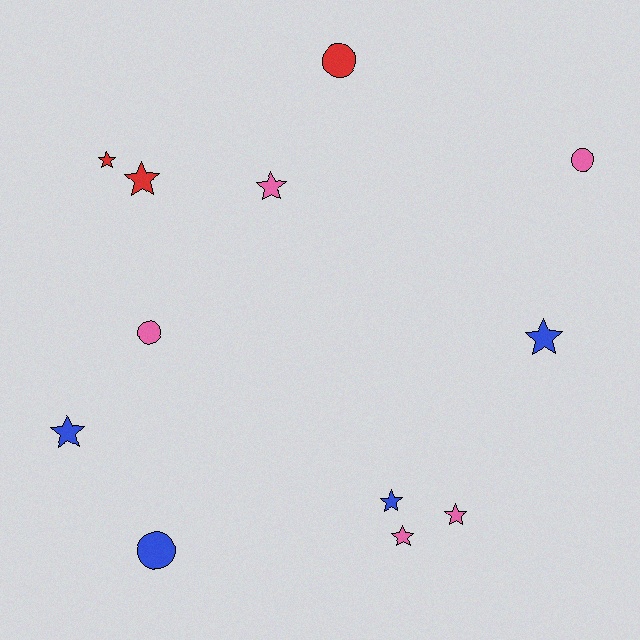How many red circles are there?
There is 1 red circle.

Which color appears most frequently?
Pink, with 5 objects.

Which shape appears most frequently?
Star, with 8 objects.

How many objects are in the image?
There are 12 objects.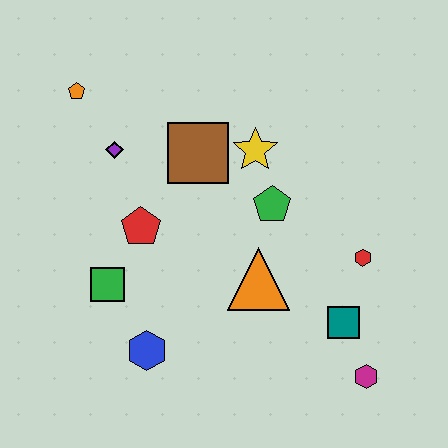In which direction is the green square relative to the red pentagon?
The green square is below the red pentagon.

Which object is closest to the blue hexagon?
The green square is closest to the blue hexagon.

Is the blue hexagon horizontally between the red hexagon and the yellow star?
No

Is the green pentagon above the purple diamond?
No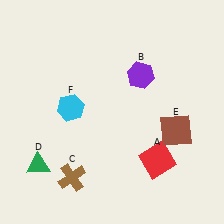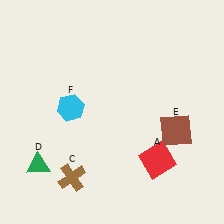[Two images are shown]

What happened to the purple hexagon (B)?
The purple hexagon (B) was removed in Image 2. It was in the top-right area of Image 1.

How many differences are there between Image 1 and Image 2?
There is 1 difference between the two images.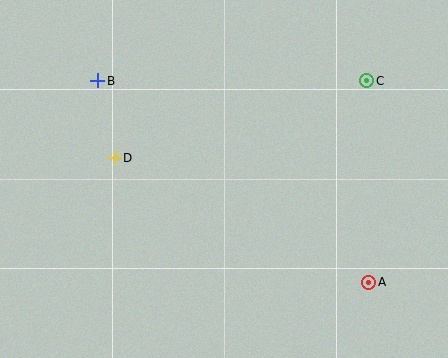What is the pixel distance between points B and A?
The distance between B and A is 338 pixels.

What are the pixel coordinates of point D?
Point D is at (114, 158).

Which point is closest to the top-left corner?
Point B is closest to the top-left corner.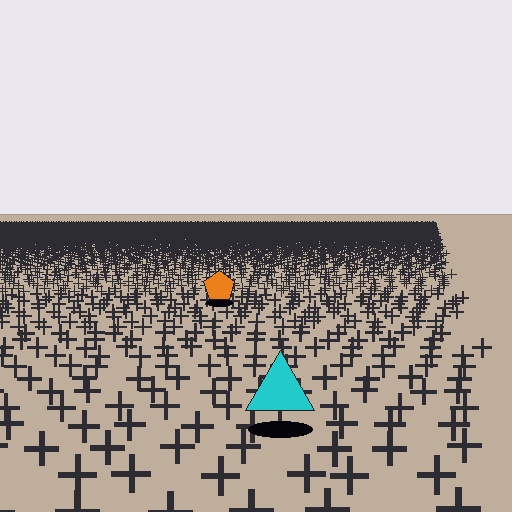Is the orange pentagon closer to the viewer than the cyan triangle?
No. The cyan triangle is closer — you can tell from the texture gradient: the ground texture is coarser near it.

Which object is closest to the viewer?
The cyan triangle is closest. The texture marks near it are larger and more spread out.